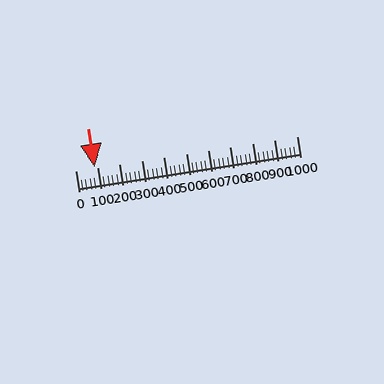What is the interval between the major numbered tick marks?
The major tick marks are spaced 100 units apart.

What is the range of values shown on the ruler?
The ruler shows values from 0 to 1000.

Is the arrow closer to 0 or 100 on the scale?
The arrow is closer to 100.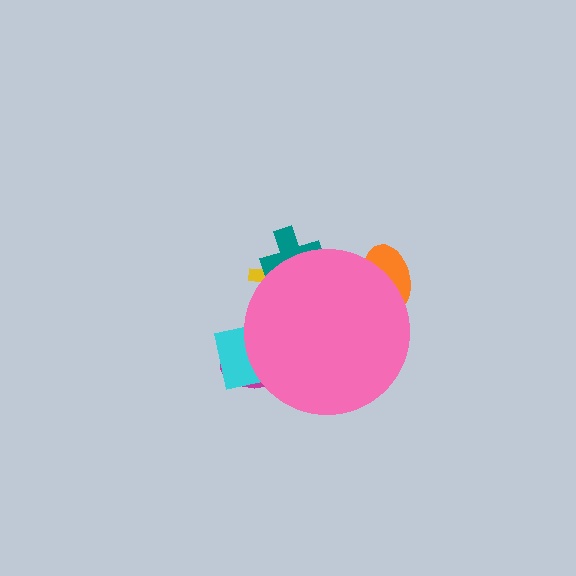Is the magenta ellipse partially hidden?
Yes, the magenta ellipse is partially hidden behind the pink circle.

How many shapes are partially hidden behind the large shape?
5 shapes are partially hidden.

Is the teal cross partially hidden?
Yes, the teal cross is partially hidden behind the pink circle.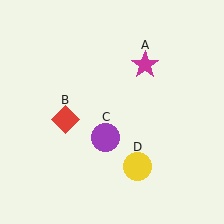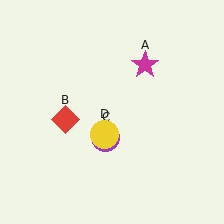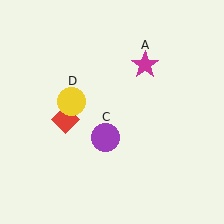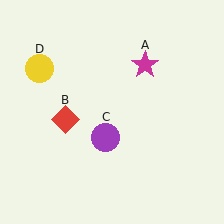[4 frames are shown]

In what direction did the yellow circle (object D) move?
The yellow circle (object D) moved up and to the left.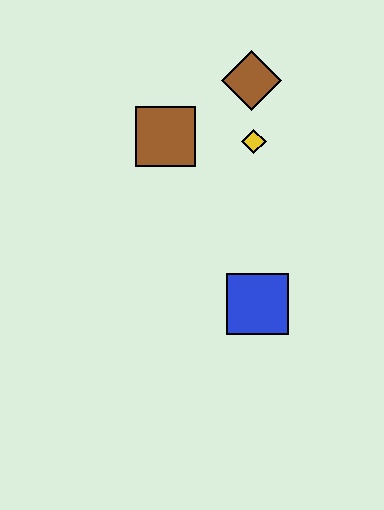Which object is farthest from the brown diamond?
The blue square is farthest from the brown diamond.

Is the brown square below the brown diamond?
Yes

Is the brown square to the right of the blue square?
No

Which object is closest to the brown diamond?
The yellow diamond is closest to the brown diamond.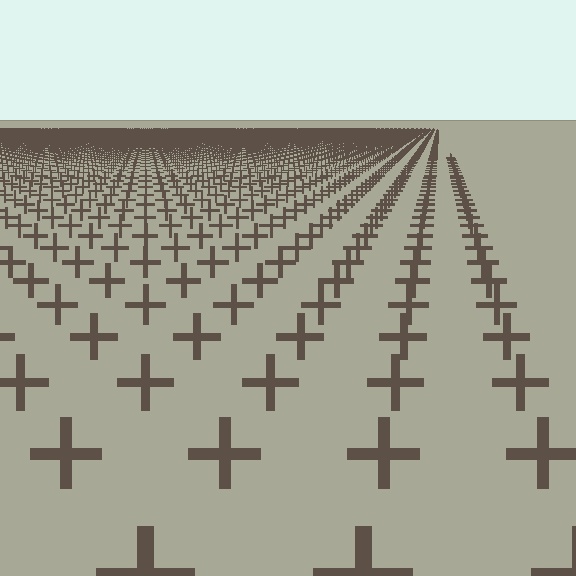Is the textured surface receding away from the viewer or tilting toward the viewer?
The surface is receding away from the viewer. Texture elements get smaller and denser toward the top.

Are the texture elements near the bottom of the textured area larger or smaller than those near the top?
Larger. Near the bottom, elements are closer to the viewer and appear at a bigger on-screen size.